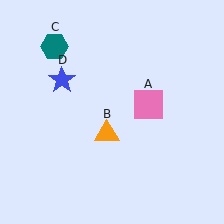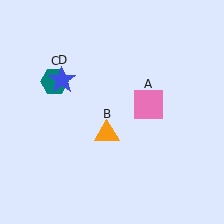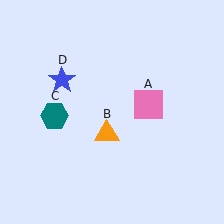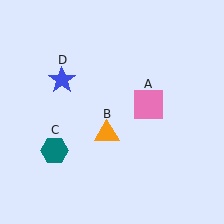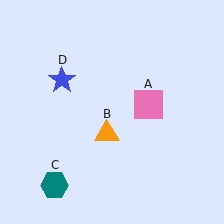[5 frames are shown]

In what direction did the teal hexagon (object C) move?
The teal hexagon (object C) moved down.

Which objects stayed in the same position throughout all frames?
Pink square (object A) and orange triangle (object B) and blue star (object D) remained stationary.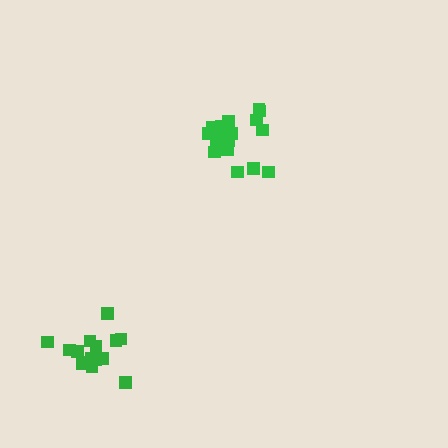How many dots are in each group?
Group 1: 19 dots, Group 2: 15 dots (34 total).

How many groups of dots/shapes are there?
There are 2 groups.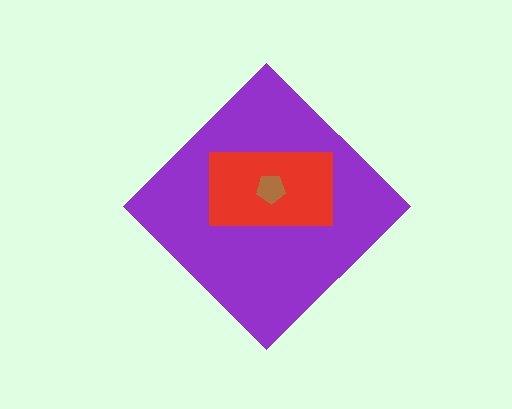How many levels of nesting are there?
3.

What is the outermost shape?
The purple diamond.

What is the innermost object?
The brown pentagon.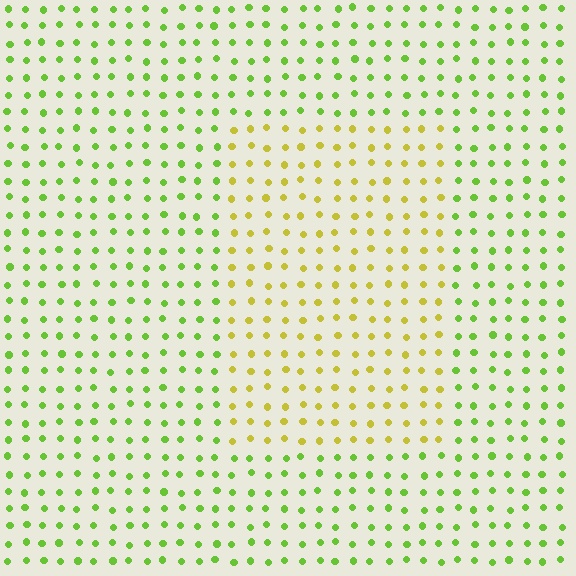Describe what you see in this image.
The image is filled with small lime elements in a uniform arrangement. A rectangle-shaped region is visible where the elements are tinted to a slightly different hue, forming a subtle color boundary.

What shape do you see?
I see a rectangle.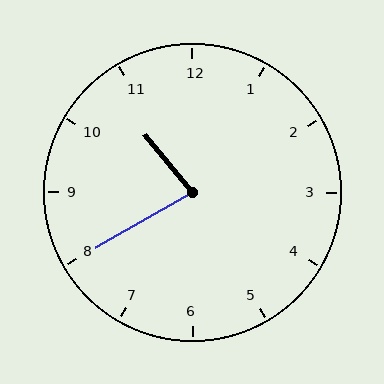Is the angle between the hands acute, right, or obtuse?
It is acute.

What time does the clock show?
10:40.